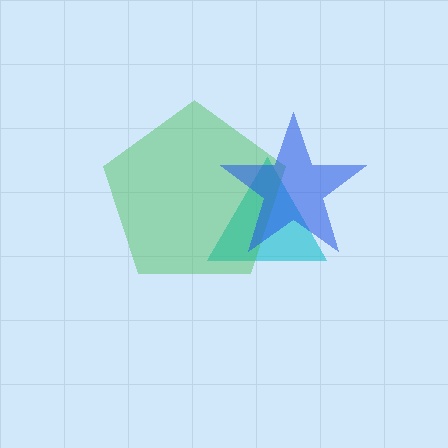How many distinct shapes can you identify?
There are 3 distinct shapes: a cyan triangle, a green pentagon, a blue star.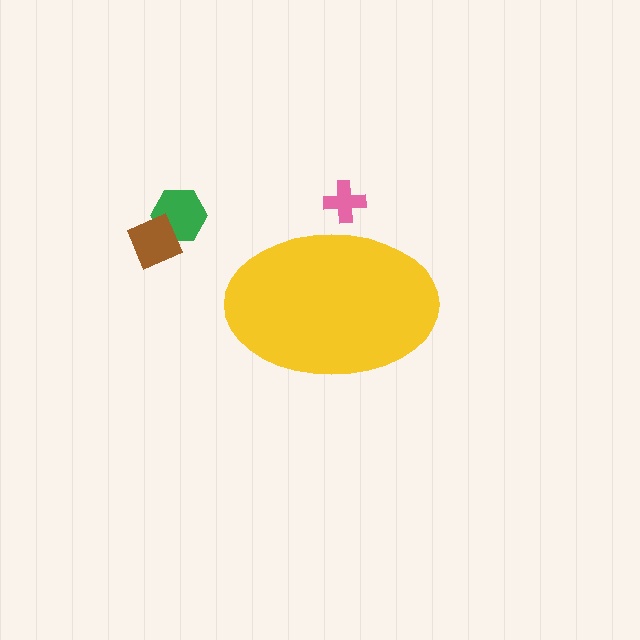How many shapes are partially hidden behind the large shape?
1 shape is partially hidden.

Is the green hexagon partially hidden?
No, the green hexagon is fully visible.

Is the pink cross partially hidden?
Yes, the pink cross is partially hidden behind the yellow ellipse.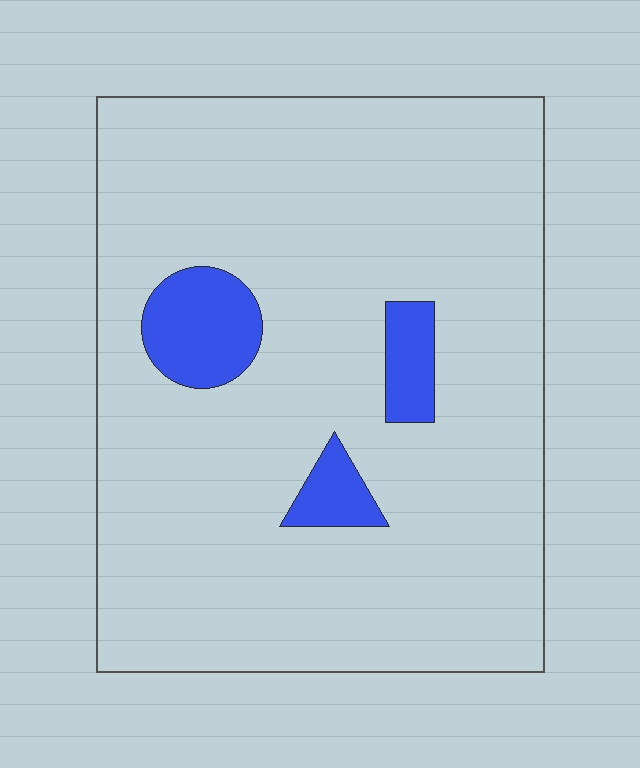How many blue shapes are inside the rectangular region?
3.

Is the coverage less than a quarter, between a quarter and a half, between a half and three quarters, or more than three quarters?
Less than a quarter.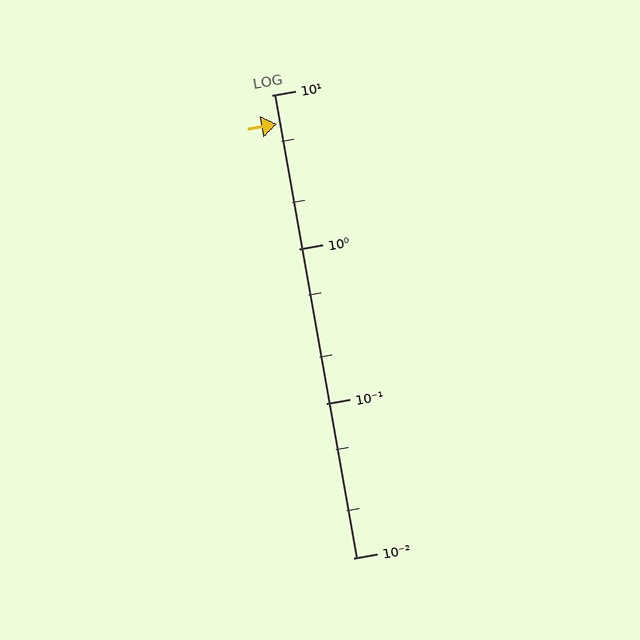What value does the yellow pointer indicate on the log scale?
The pointer indicates approximately 6.5.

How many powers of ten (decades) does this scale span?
The scale spans 3 decades, from 0.01 to 10.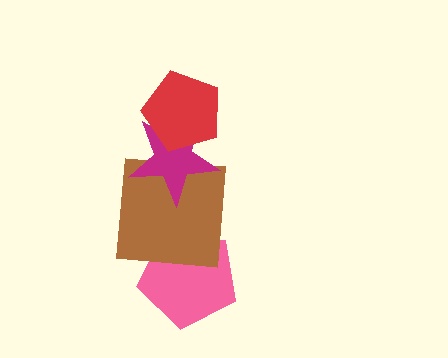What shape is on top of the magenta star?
The red pentagon is on top of the magenta star.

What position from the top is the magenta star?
The magenta star is 2nd from the top.